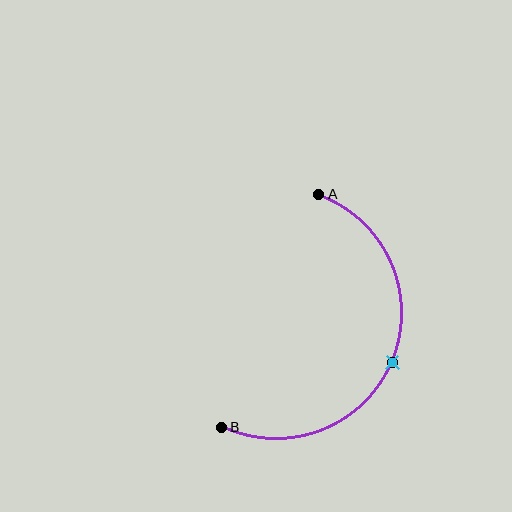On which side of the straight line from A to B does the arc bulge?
The arc bulges to the right of the straight line connecting A and B.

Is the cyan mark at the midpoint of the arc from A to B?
Yes. The cyan mark lies on the arc at equal arc-length from both A and B — it is the arc midpoint.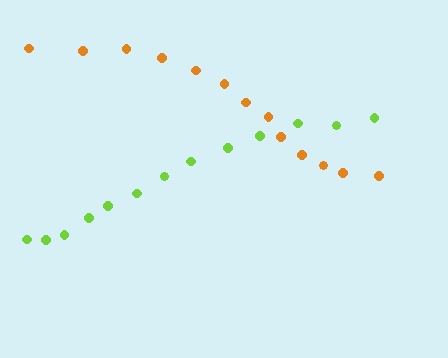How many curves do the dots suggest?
There are 2 distinct paths.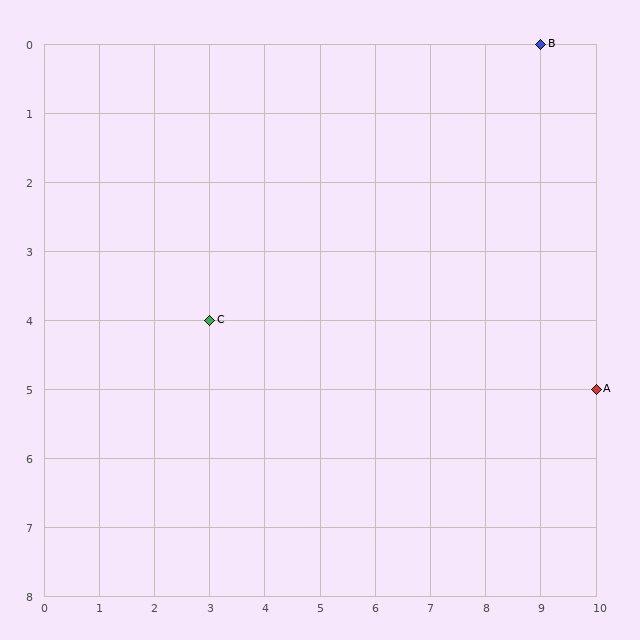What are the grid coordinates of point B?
Point B is at grid coordinates (9, 0).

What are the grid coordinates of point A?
Point A is at grid coordinates (10, 5).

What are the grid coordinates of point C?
Point C is at grid coordinates (3, 4).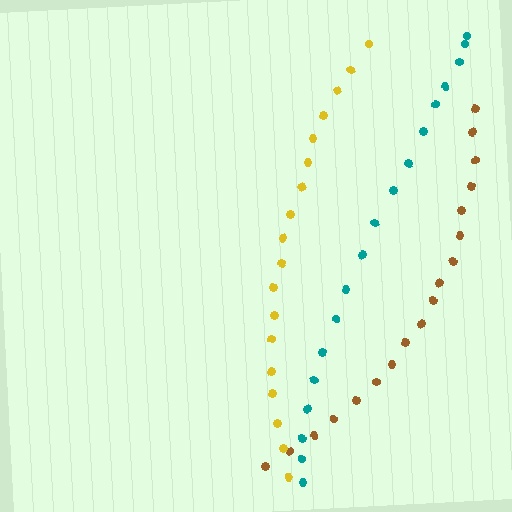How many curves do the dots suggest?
There are 3 distinct paths.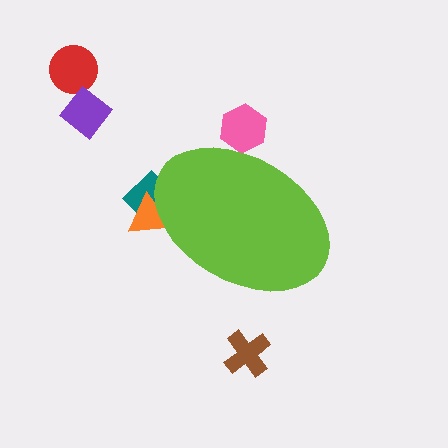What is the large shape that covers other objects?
A lime ellipse.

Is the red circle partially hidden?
No, the red circle is fully visible.